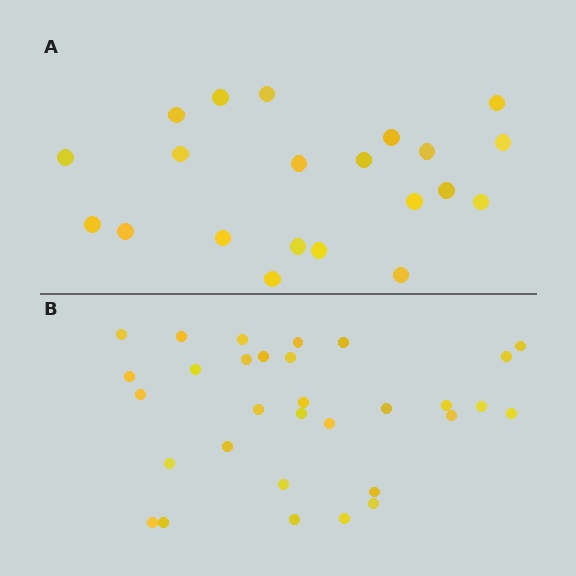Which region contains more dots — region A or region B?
Region B (the bottom region) has more dots.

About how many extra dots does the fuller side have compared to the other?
Region B has roughly 10 or so more dots than region A.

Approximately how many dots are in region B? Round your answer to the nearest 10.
About 30 dots. (The exact count is 31, which rounds to 30.)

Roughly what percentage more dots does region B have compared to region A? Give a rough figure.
About 50% more.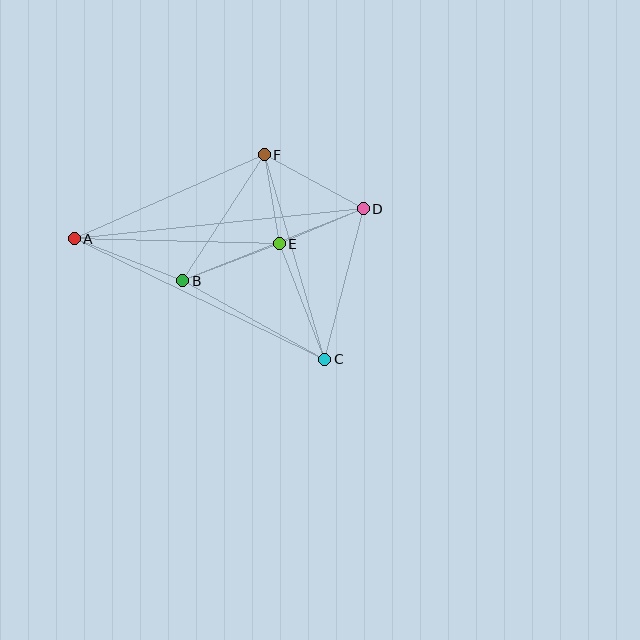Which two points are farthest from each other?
Points A and D are farthest from each other.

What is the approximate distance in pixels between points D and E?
The distance between D and E is approximately 91 pixels.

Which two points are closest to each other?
Points E and F are closest to each other.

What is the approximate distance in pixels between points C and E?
The distance between C and E is approximately 124 pixels.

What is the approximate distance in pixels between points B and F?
The distance between B and F is approximately 150 pixels.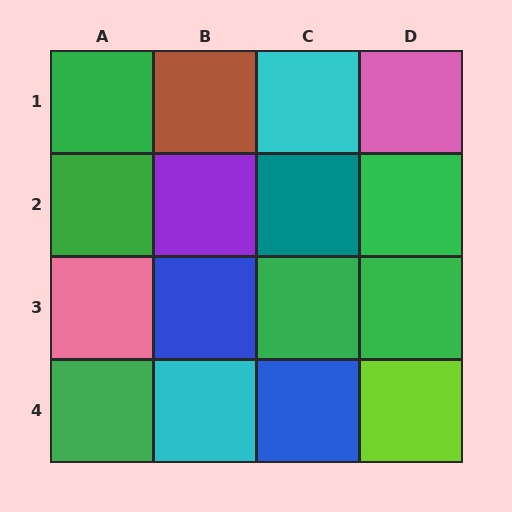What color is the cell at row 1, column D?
Pink.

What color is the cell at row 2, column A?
Green.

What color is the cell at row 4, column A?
Green.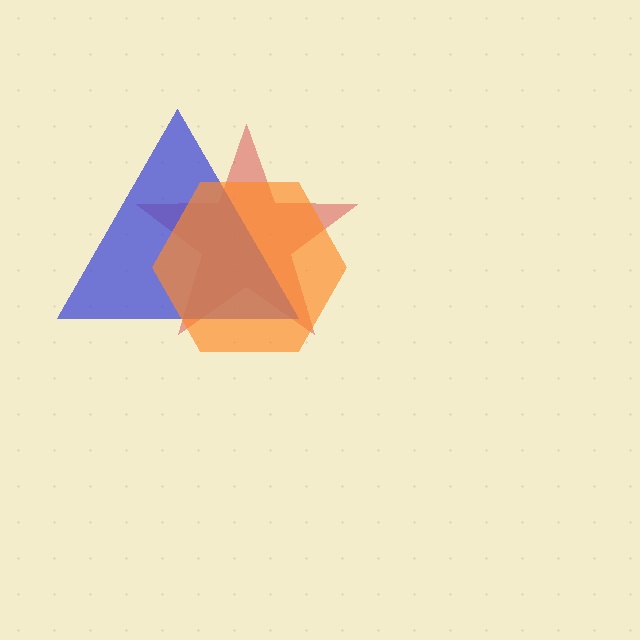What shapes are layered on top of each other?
The layered shapes are: a red star, a blue triangle, an orange hexagon.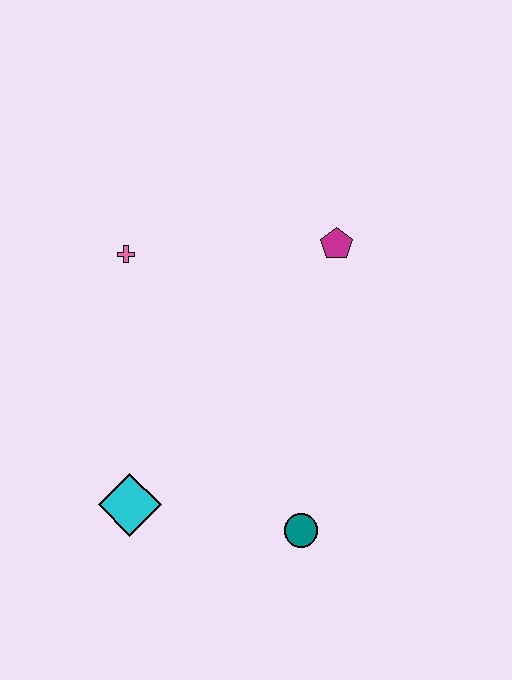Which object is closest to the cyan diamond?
The teal circle is closest to the cyan diamond.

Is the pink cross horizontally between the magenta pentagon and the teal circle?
No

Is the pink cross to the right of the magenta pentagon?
No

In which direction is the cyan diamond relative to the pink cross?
The cyan diamond is below the pink cross.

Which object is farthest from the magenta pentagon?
The cyan diamond is farthest from the magenta pentagon.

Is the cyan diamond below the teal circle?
No